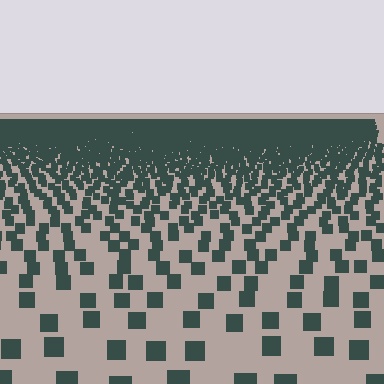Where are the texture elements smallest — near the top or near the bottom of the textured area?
Near the top.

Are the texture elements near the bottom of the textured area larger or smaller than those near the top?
Larger. Near the bottom, elements are closer to the viewer and appear at a bigger on-screen size.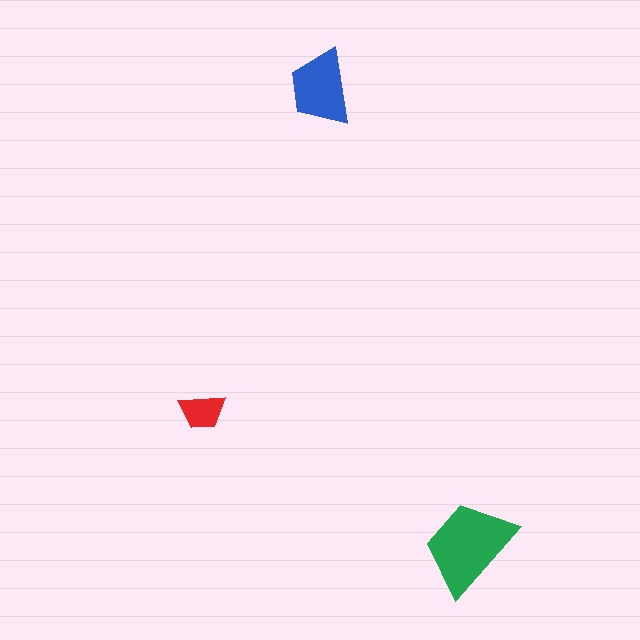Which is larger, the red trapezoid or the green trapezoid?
The green one.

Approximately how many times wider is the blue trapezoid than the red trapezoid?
About 1.5 times wider.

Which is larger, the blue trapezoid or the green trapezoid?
The green one.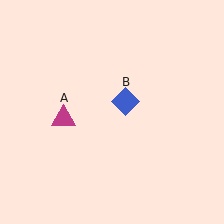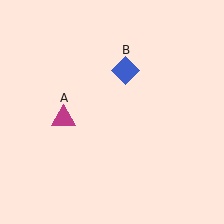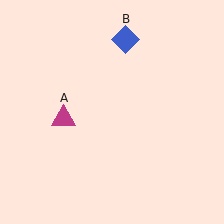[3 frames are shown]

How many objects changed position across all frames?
1 object changed position: blue diamond (object B).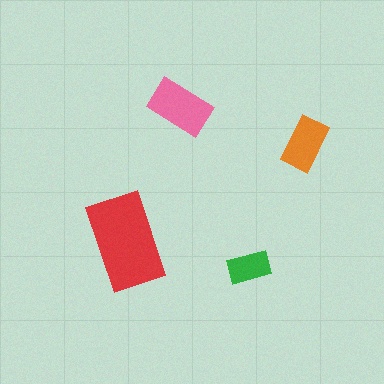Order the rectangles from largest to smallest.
the red one, the pink one, the orange one, the green one.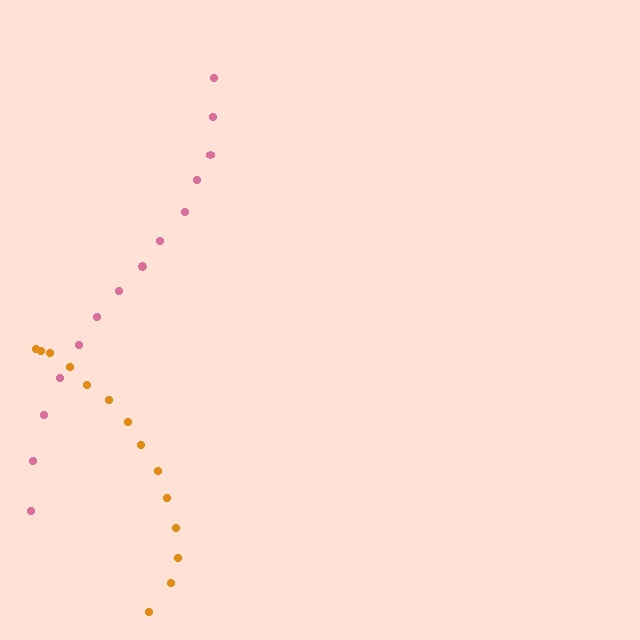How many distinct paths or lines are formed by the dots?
There are 2 distinct paths.